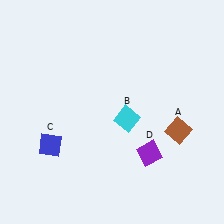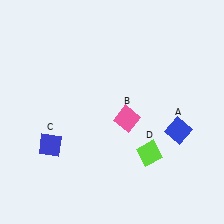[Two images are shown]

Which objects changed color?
A changed from brown to blue. B changed from cyan to pink. D changed from purple to lime.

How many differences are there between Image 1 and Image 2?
There are 3 differences between the two images.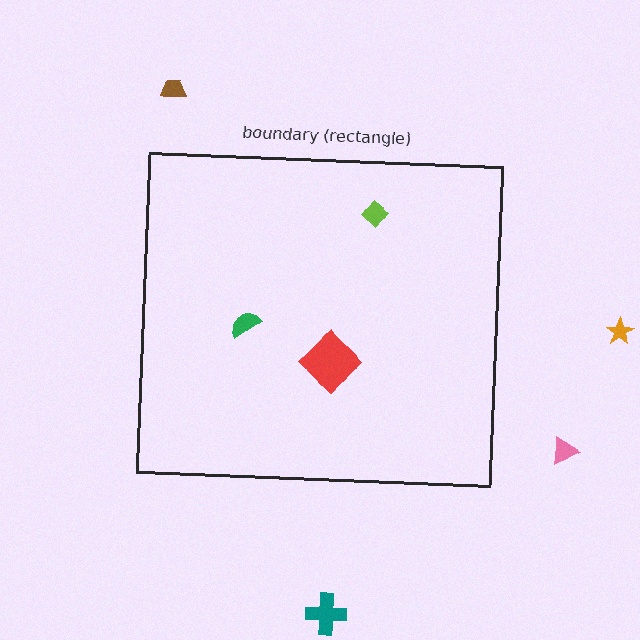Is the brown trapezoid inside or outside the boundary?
Outside.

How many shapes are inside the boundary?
3 inside, 4 outside.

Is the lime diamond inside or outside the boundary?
Inside.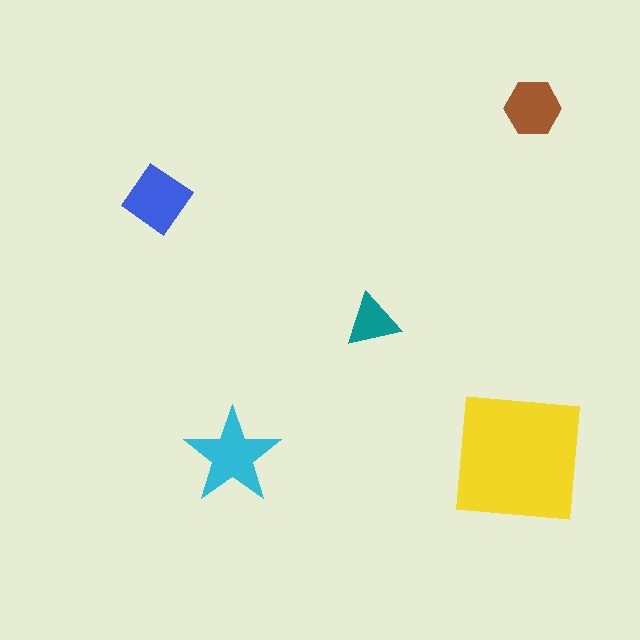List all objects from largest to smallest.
The yellow square, the cyan star, the blue diamond, the brown hexagon, the teal triangle.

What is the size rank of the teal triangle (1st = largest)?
5th.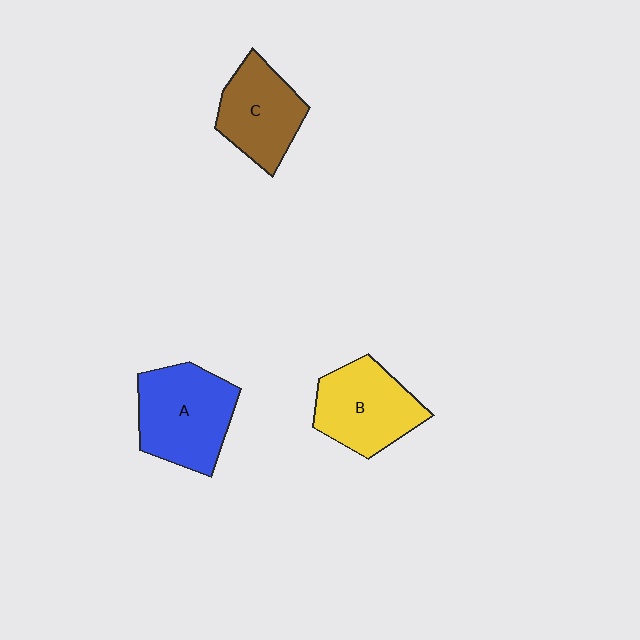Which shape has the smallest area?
Shape C (brown).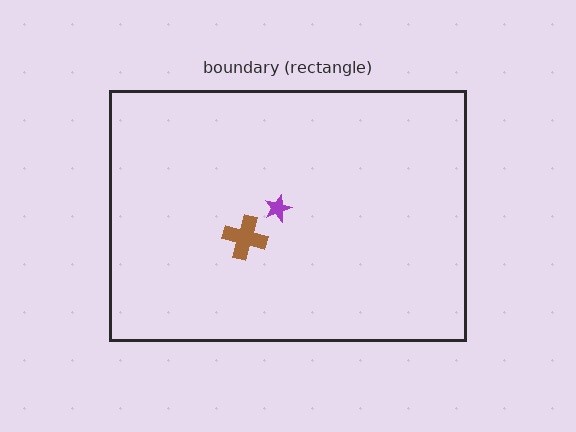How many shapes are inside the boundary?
2 inside, 0 outside.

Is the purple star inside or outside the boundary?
Inside.